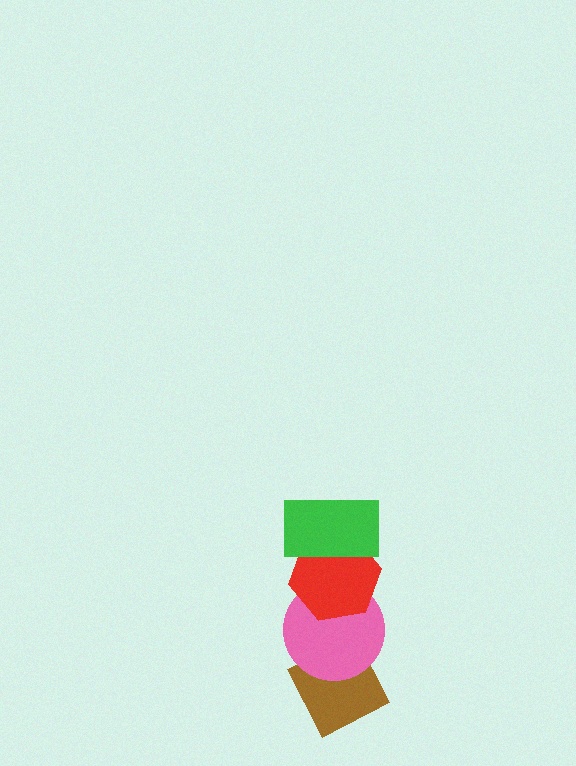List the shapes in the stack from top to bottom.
From top to bottom: the green rectangle, the red hexagon, the pink circle, the brown diamond.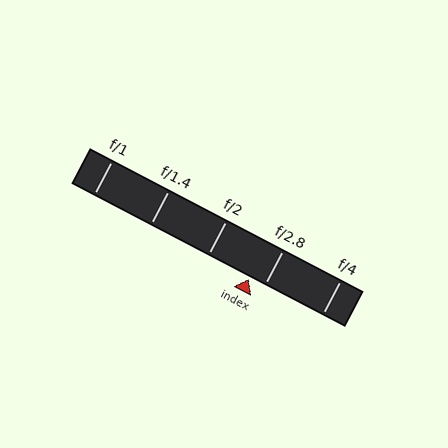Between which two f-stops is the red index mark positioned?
The index mark is between f/2 and f/2.8.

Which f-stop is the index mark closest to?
The index mark is closest to f/2.8.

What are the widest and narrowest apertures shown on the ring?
The widest aperture shown is f/1 and the narrowest is f/4.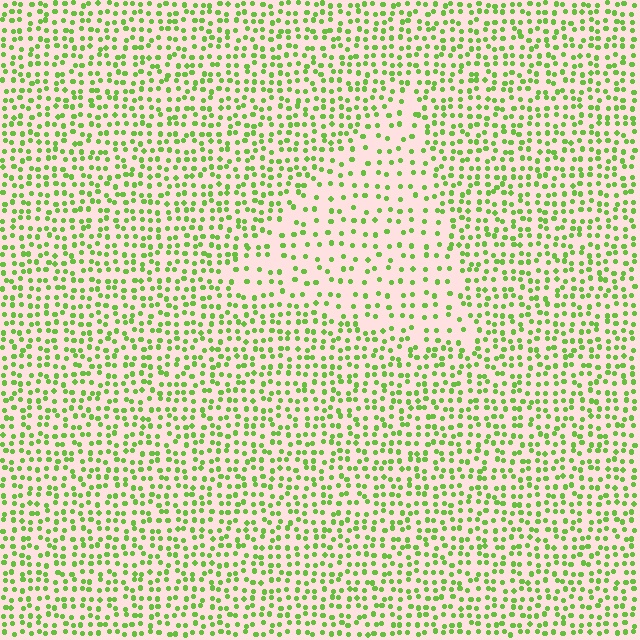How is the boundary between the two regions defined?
The boundary is defined by a change in element density (approximately 1.9x ratio). All elements are the same color, size, and shape.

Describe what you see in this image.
The image contains small lime elements arranged at two different densities. A triangle-shaped region is visible where the elements are less densely packed than the surrounding area.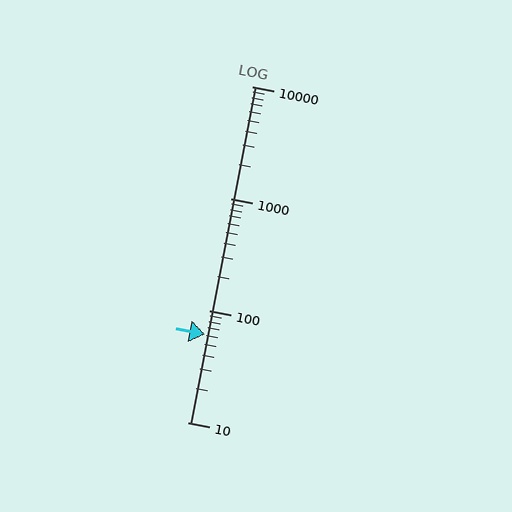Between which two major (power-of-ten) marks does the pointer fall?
The pointer is between 10 and 100.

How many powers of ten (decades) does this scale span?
The scale spans 3 decades, from 10 to 10000.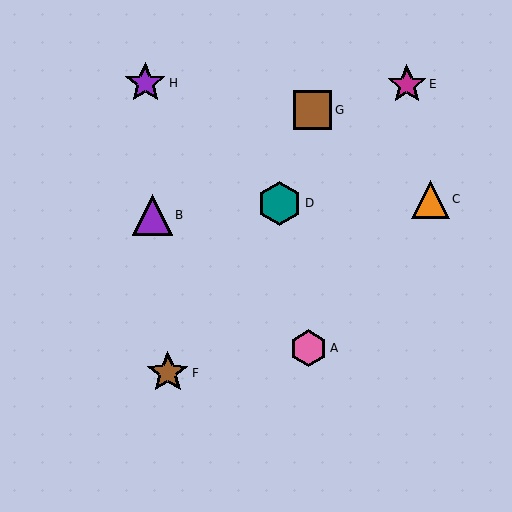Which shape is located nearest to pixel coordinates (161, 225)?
The purple triangle (labeled B) at (152, 215) is nearest to that location.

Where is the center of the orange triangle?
The center of the orange triangle is at (430, 199).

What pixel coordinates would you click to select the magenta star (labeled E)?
Click at (407, 84) to select the magenta star E.